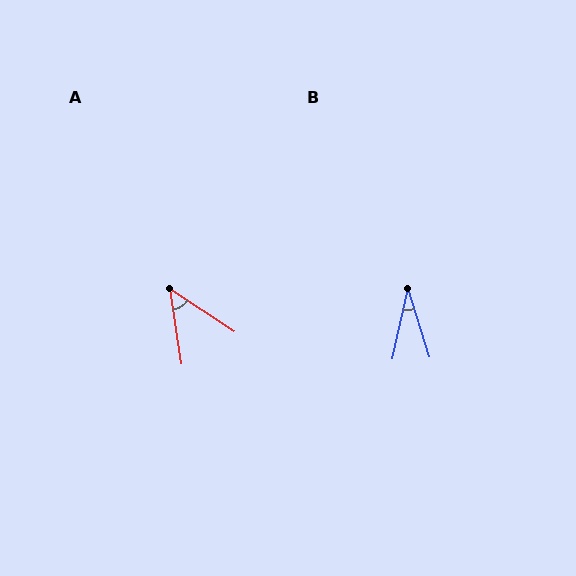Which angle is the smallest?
B, at approximately 30 degrees.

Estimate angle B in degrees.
Approximately 30 degrees.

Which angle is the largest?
A, at approximately 48 degrees.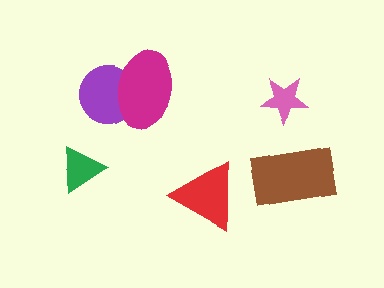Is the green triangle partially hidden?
No, no other shape covers it.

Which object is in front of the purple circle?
The magenta ellipse is in front of the purple circle.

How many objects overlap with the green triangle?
0 objects overlap with the green triangle.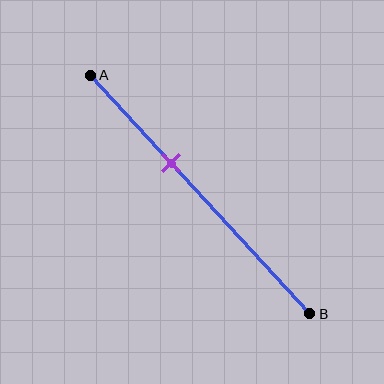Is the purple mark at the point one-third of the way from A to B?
No, the mark is at about 35% from A, not at the 33% one-third point.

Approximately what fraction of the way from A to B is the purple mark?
The purple mark is approximately 35% of the way from A to B.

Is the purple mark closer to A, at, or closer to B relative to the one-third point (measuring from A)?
The purple mark is closer to point B than the one-third point of segment AB.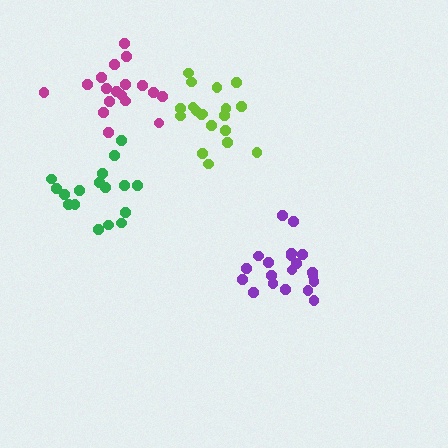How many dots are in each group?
Group 1: 20 dots, Group 2: 19 dots, Group 3: 18 dots, Group 4: 18 dots (75 total).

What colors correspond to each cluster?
The clusters are colored: purple, lime, magenta, green.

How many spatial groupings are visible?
There are 4 spatial groupings.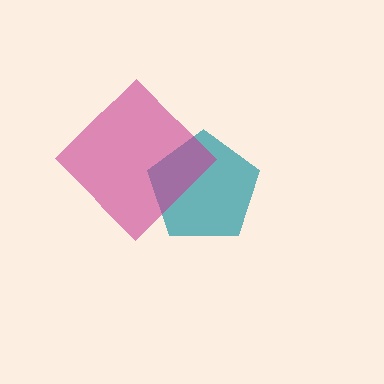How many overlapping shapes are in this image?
There are 2 overlapping shapes in the image.